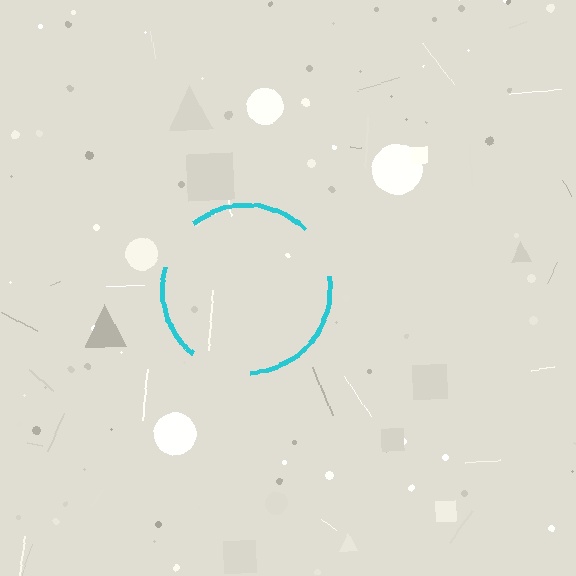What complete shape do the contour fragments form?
The contour fragments form a circle.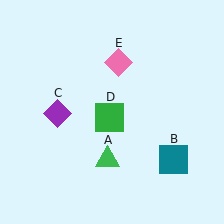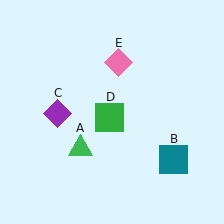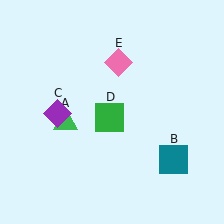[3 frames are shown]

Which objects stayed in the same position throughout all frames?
Teal square (object B) and purple diamond (object C) and green square (object D) and pink diamond (object E) remained stationary.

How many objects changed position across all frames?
1 object changed position: green triangle (object A).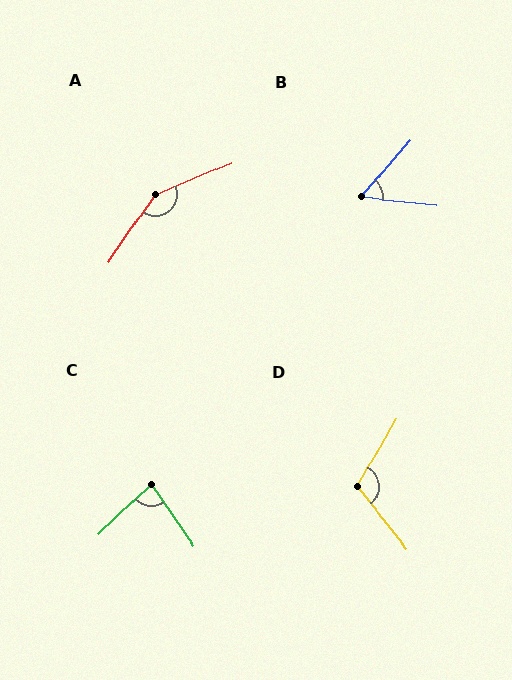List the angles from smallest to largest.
B (55°), C (81°), D (112°), A (147°).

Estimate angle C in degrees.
Approximately 81 degrees.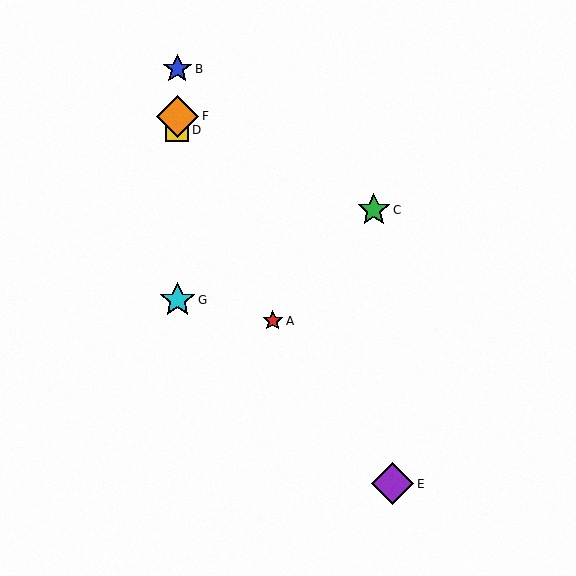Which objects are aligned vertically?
Objects B, D, F, G are aligned vertically.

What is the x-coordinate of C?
Object C is at x≈374.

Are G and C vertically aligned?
No, G is at x≈177 and C is at x≈374.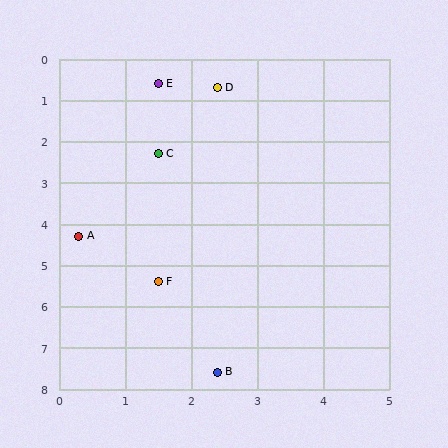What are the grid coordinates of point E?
Point E is at approximately (1.5, 0.6).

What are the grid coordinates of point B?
Point B is at approximately (2.4, 7.6).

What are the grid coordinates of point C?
Point C is at approximately (1.5, 2.3).